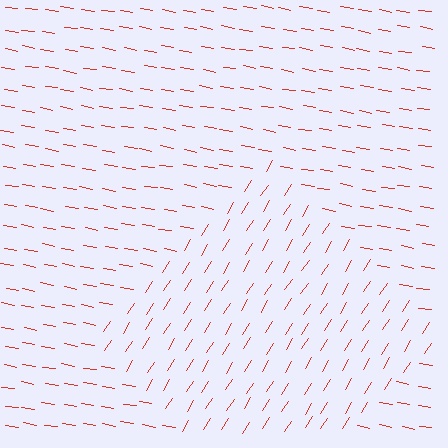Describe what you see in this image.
The image is filled with small red line segments. A diamond region in the image has lines oriented differently from the surrounding lines, creating a visible texture boundary.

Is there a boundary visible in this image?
Yes, there is a texture boundary formed by a change in line orientation.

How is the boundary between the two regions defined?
The boundary is defined purely by a change in line orientation (approximately 67 degrees difference). All lines are the same color and thickness.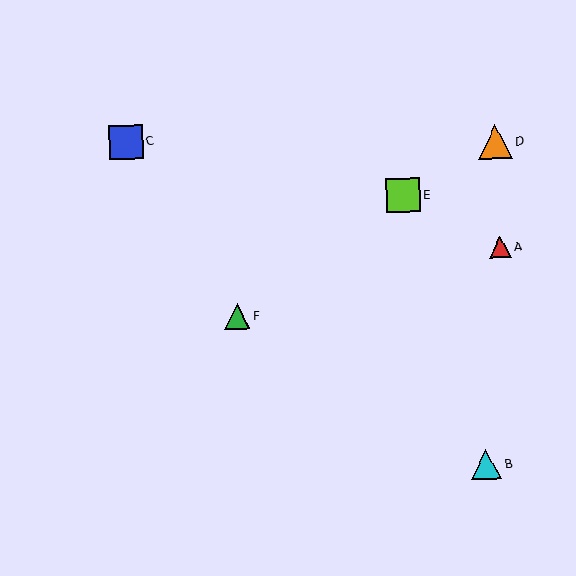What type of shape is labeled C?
Shape C is a blue square.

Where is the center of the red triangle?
The center of the red triangle is at (500, 247).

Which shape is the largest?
The orange triangle (labeled D) is the largest.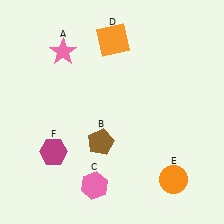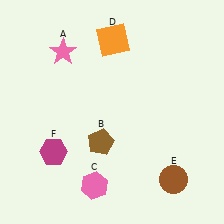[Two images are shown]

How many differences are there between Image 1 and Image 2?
There is 1 difference between the two images.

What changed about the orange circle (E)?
In Image 1, E is orange. In Image 2, it changed to brown.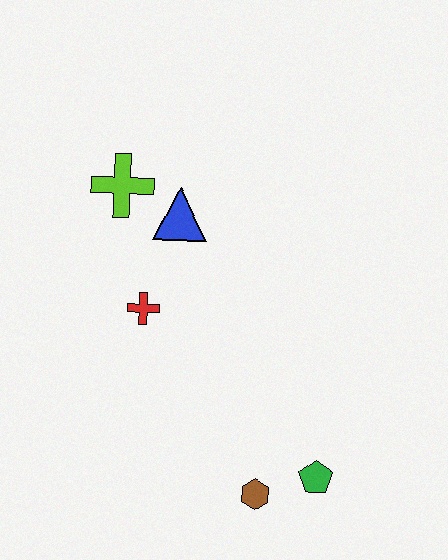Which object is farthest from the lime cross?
The green pentagon is farthest from the lime cross.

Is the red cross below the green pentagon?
No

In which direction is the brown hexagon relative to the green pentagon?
The brown hexagon is to the left of the green pentagon.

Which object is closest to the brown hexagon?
The green pentagon is closest to the brown hexagon.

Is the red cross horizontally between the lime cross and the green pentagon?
Yes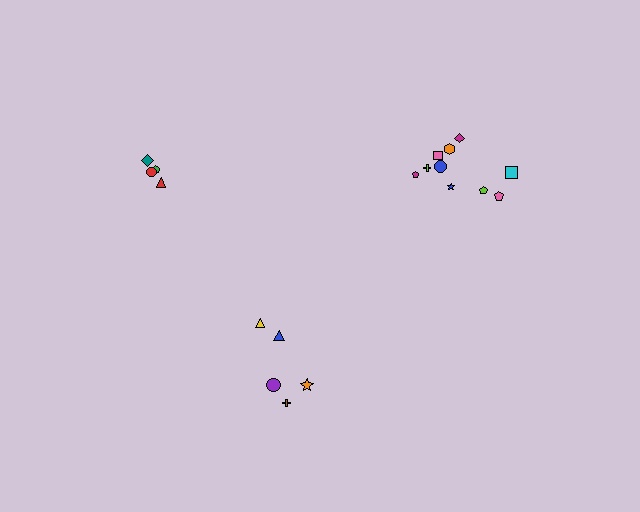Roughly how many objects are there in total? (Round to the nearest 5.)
Roughly 20 objects in total.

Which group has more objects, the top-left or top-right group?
The top-right group.